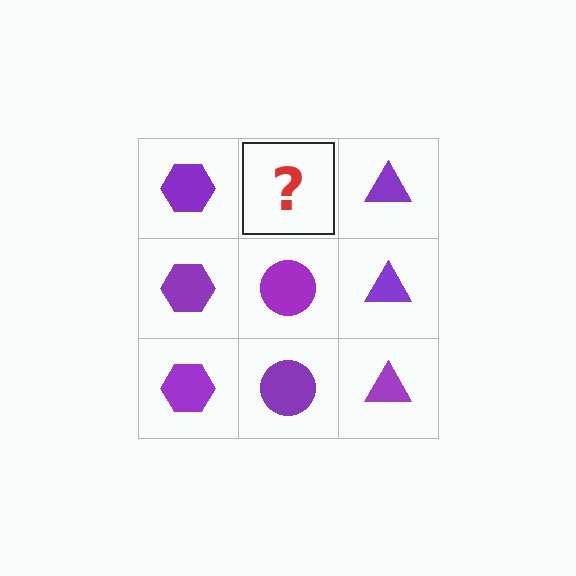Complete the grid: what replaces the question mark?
The question mark should be replaced with a purple circle.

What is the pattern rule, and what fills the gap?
The rule is that each column has a consistent shape. The gap should be filled with a purple circle.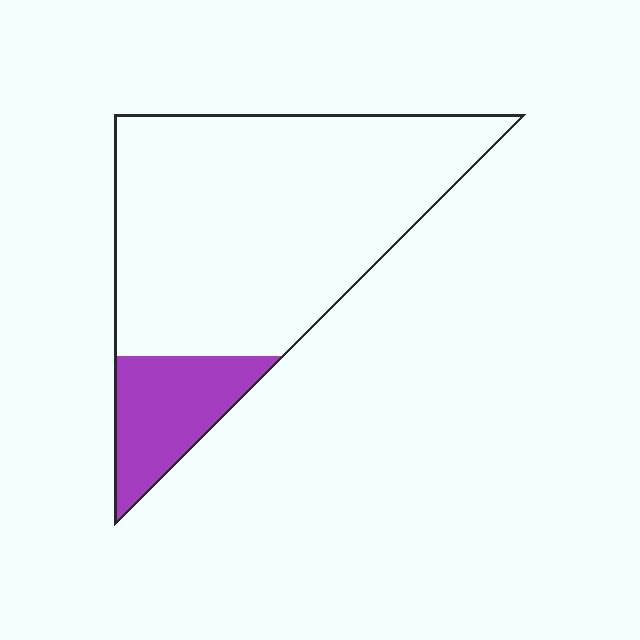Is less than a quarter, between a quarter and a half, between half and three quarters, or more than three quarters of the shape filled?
Less than a quarter.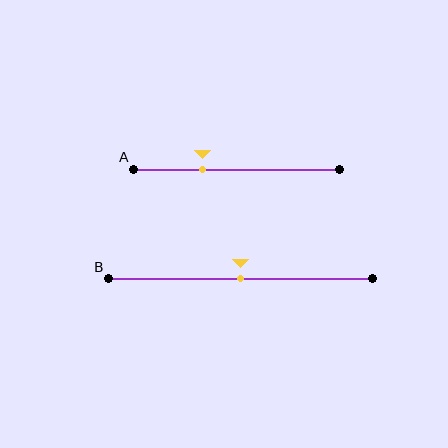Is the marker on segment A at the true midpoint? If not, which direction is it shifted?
No, the marker on segment A is shifted to the left by about 17% of the segment length.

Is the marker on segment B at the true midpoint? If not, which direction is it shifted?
Yes, the marker on segment B is at the true midpoint.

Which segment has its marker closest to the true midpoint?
Segment B has its marker closest to the true midpoint.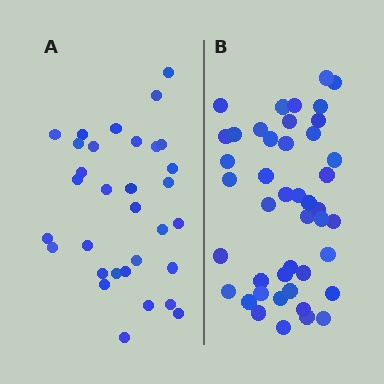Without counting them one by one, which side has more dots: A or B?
Region B (the right region) has more dots.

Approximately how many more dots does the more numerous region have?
Region B has roughly 12 or so more dots than region A.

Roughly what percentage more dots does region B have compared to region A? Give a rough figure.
About 40% more.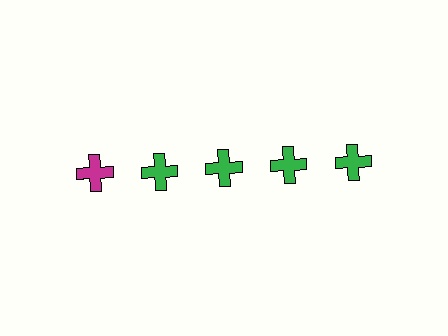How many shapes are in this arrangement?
There are 5 shapes arranged in a grid pattern.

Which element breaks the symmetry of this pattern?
The magenta cross in the top row, leftmost column breaks the symmetry. All other shapes are green crosses.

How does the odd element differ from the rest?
It has a different color: magenta instead of green.